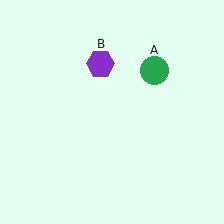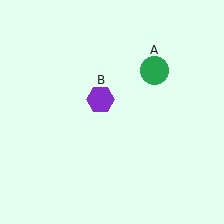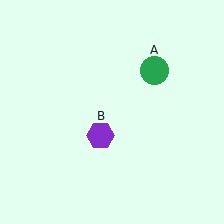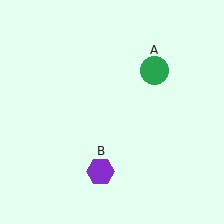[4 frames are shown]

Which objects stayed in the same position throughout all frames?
Green circle (object A) remained stationary.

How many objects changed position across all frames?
1 object changed position: purple hexagon (object B).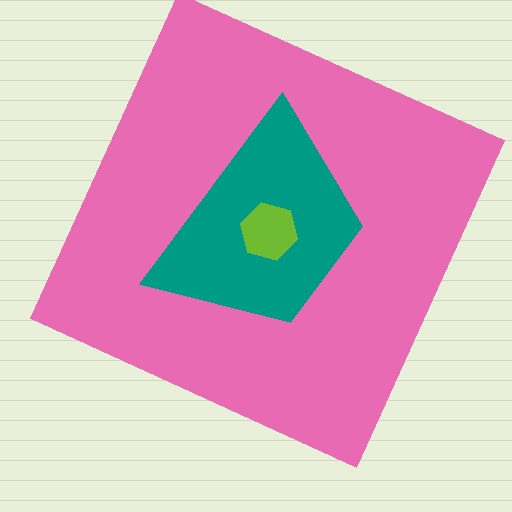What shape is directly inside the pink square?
The teal trapezoid.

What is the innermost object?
The lime hexagon.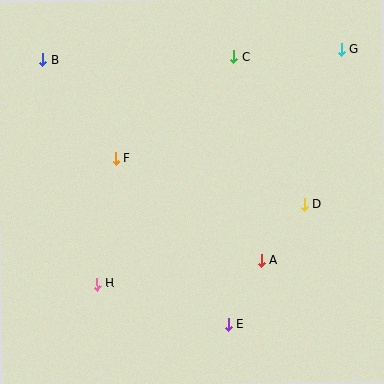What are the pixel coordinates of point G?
Point G is at (341, 49).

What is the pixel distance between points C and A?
The distance between C and A is 205 pixels.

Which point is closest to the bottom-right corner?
Point E is closest to the bottom-right corner.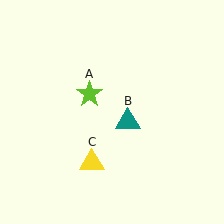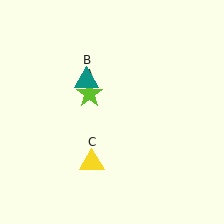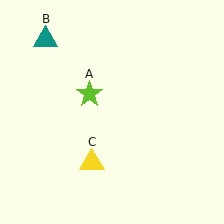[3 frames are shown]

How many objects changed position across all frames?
1 object changed position: teal triangle (object B).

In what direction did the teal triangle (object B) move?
The teal triangle (object B) moved up and to the left.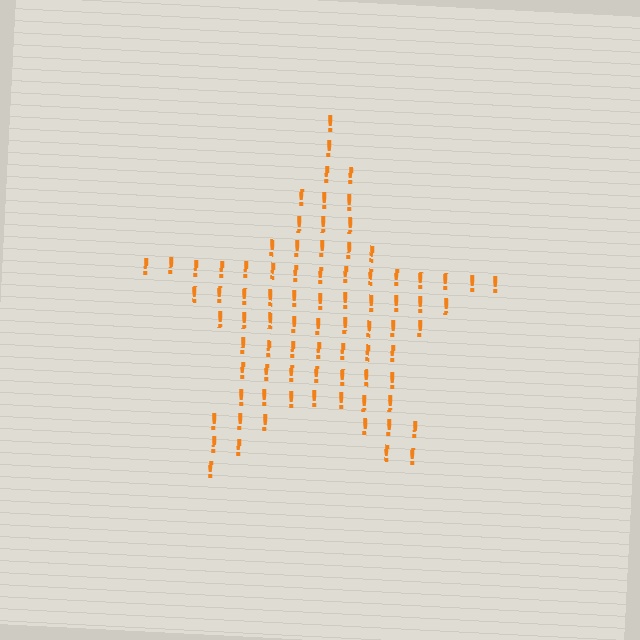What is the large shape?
The large shape is a star.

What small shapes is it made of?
It is made of small exclamation marks.